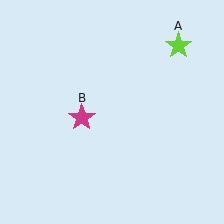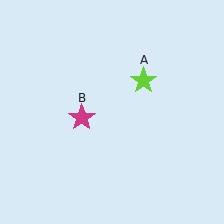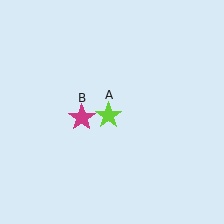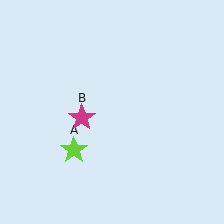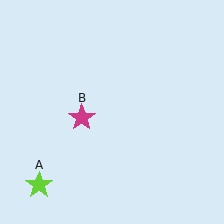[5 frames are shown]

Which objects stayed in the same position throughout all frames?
Magenta star (object B) remained stationary.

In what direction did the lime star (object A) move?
The lime star (object A) moved down and to the left.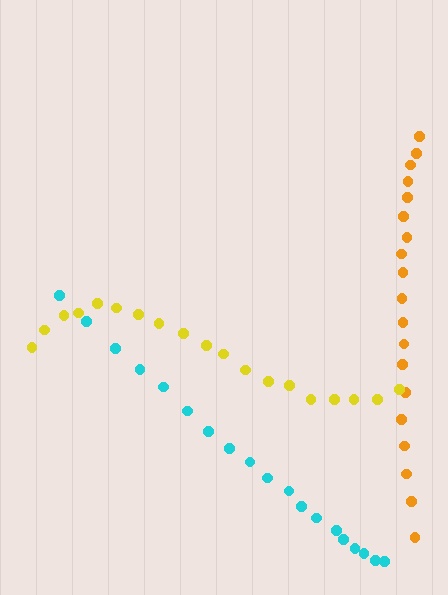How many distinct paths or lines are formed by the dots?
There are 3 distinct paths.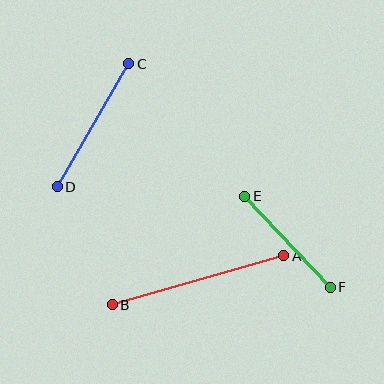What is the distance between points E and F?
The distance is approximately 125 pixels.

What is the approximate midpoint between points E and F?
The midpoint is at approximately (288, 242) pixels.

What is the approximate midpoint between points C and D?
The midpoint is at approximately (93, 125) pixels.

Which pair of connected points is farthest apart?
Points A and B are farthest apart.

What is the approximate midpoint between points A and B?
The midpoint is at approximately (198, 280) pixels.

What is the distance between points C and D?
The distance is approximately 142 pixels.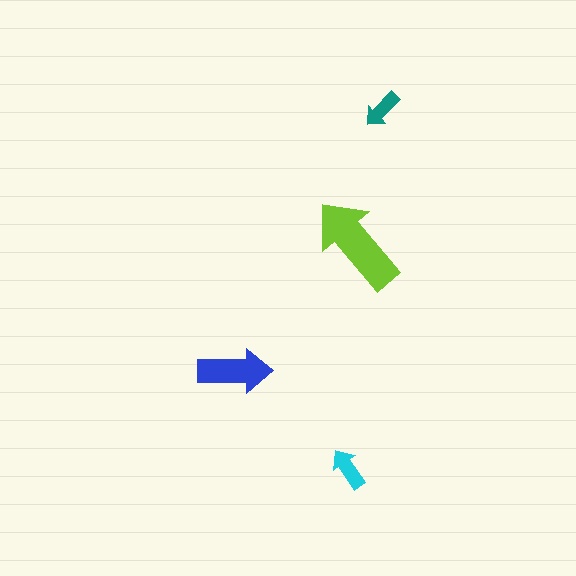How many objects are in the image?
There are 4 objects in the image.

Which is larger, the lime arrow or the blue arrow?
The lime one.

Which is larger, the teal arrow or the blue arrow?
The blue one.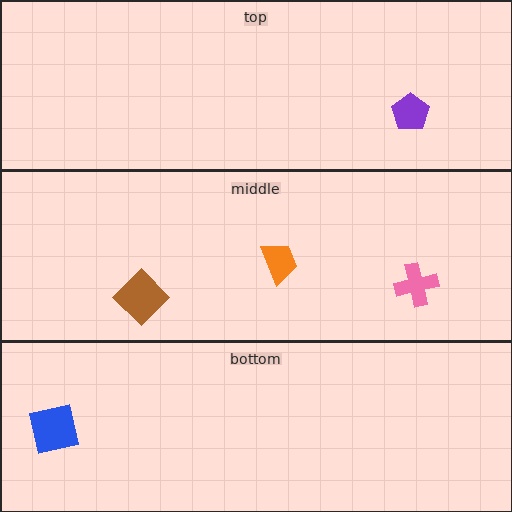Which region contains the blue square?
The bottom region.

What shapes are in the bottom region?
The blue square.